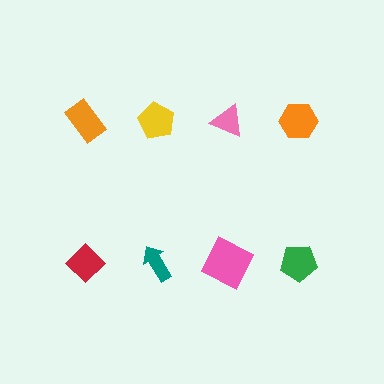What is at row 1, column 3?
A pink triangle.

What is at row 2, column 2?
A teal arrow.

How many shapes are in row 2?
4 shapes.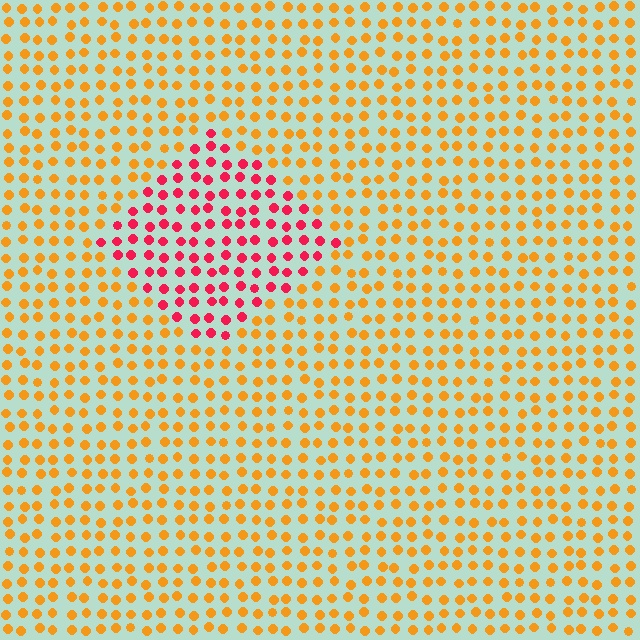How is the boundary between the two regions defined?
The boundary is defined purely by a slight shift in hue (about 50 degrees). Spacing, size, and orientation are identical on both sides.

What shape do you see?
I see a diamond.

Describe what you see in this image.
The image is filled with small orange elements in a uniform arrangement. A diamond-shaped region is visible where the elements are tinted to a slightly different hue, forming a subtle color boundary.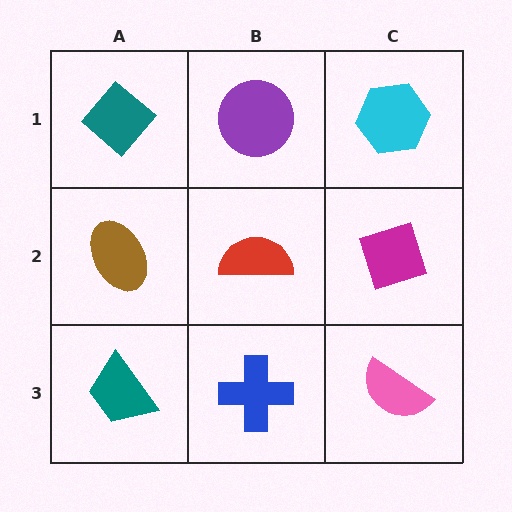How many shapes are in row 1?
3 shapes.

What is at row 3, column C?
A pink semicircle.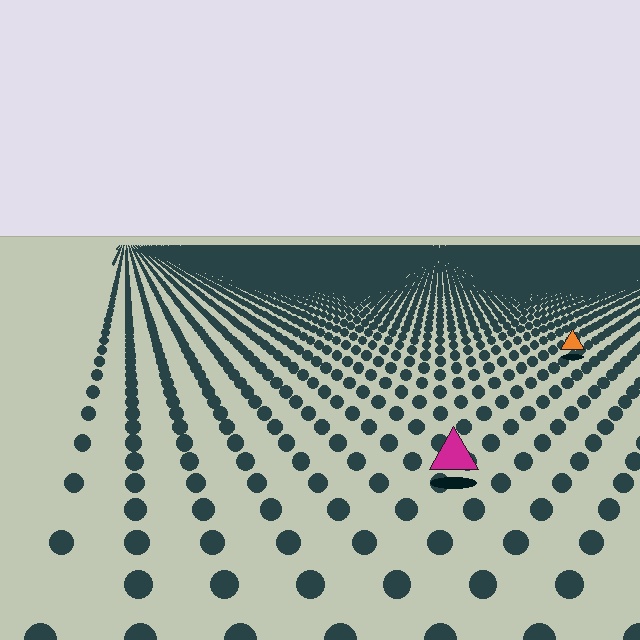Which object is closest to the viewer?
The magenta triangle is closest. The texture marks near it are larger and more spread out.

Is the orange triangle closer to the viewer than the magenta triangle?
No. The magenta triangle is closer — you can tell from the texture gradient: the ground texture is coarser near it.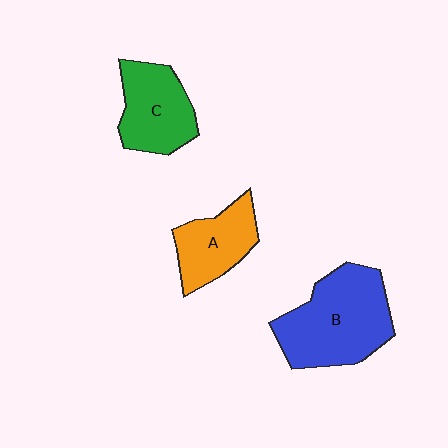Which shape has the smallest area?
Shape A (orange).